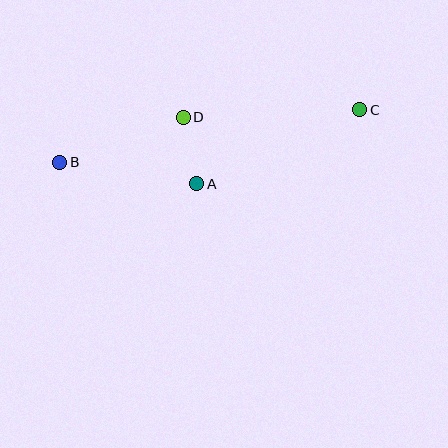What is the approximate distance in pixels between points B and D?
The distance between B and D is approximately 131 pixels.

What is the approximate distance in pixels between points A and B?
The distance between A and B is approximately 139 pixels.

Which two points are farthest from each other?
Points B and C are farthest from each other.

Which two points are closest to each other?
Points A and D are closest to each other.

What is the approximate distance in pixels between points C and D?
The distance between C and D is approximately 177 pixels.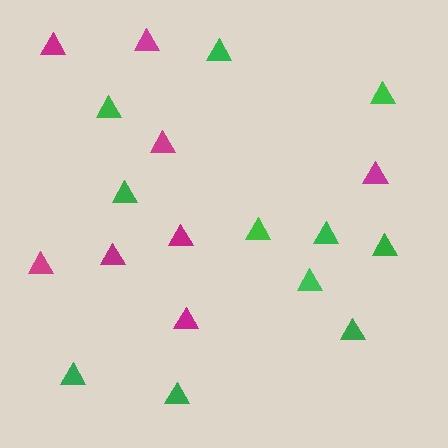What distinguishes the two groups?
There are 2 groups: one group of magenta triangles (8) and one group of green triangles (11).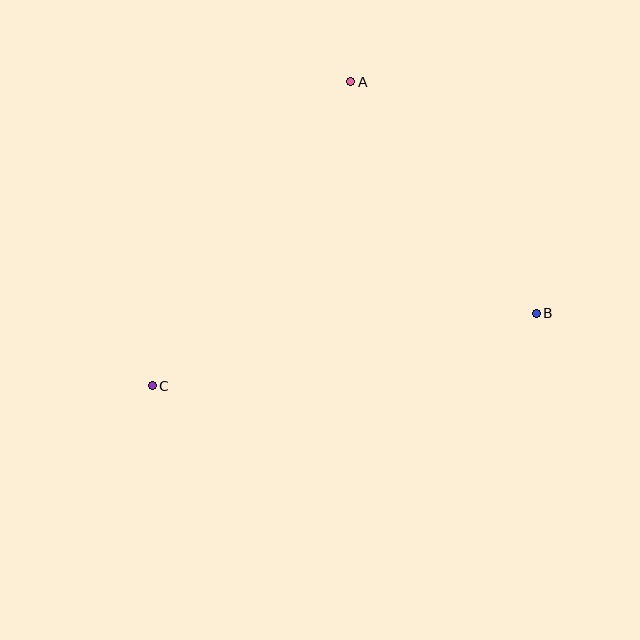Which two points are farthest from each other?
Points B and C are farthest from each other.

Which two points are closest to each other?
Points A and B are closest to each other.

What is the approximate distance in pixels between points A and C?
The distance between A and C is approximately 363 pixels.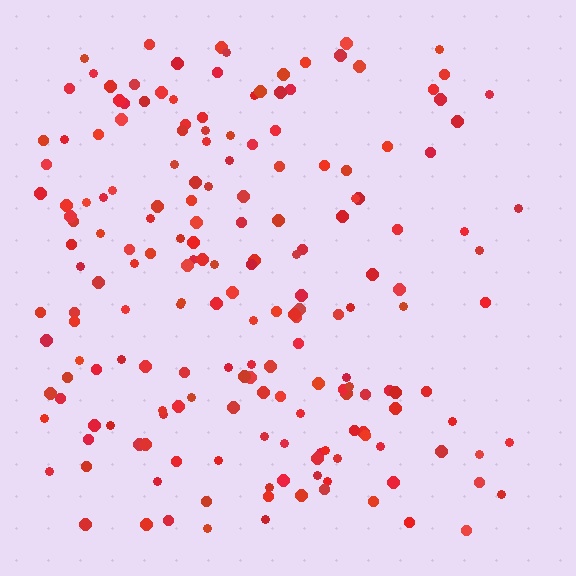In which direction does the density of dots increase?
From right to left, with the left side densest.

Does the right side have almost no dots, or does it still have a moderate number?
Still a moderate number, just noticeably fewer than the left.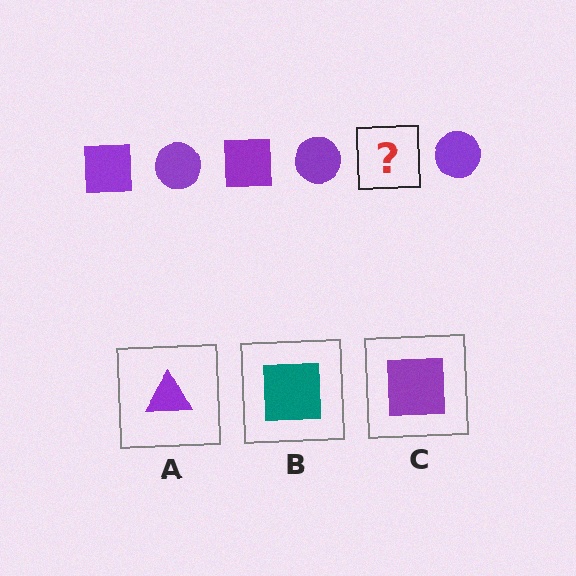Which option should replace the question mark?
Option C.